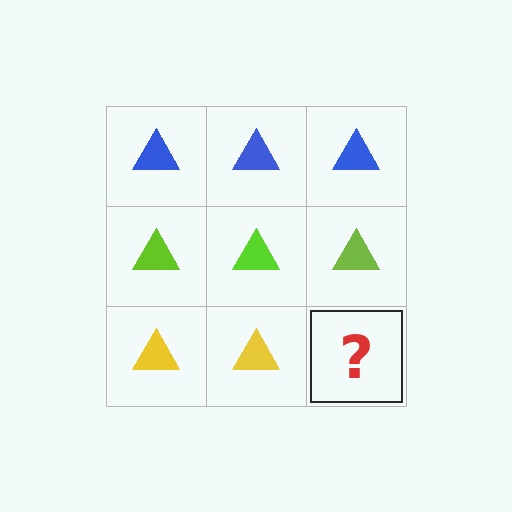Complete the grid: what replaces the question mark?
The question mark should be replaced with a yellow triangle.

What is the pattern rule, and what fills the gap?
The rule is that each row has a consistent color. The gap should be filled with a yellow triangle.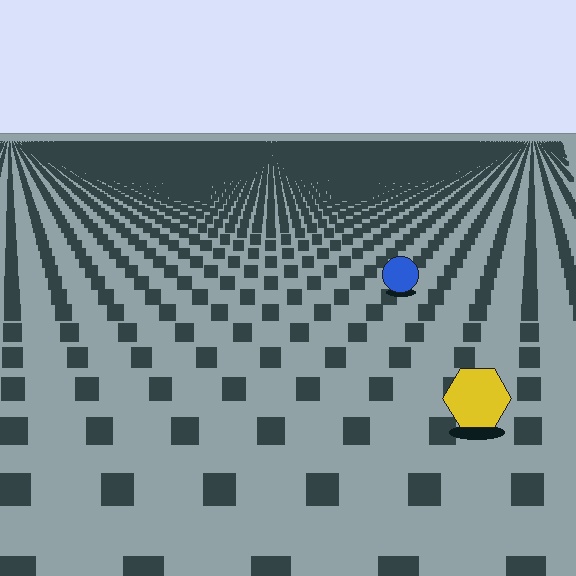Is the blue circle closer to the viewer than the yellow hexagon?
No. The yellow hexagon is closer — you can tell from the texture gradient: the ground texture is coarser near it.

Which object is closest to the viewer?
The yellow hexagon is closest. The texture marks near it are larger and more spread out.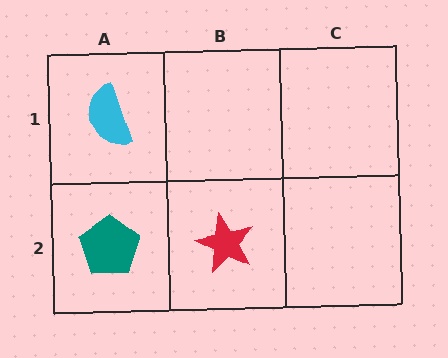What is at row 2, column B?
A red star.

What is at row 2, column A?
A teal pentagon.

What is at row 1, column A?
A cyan semicircle.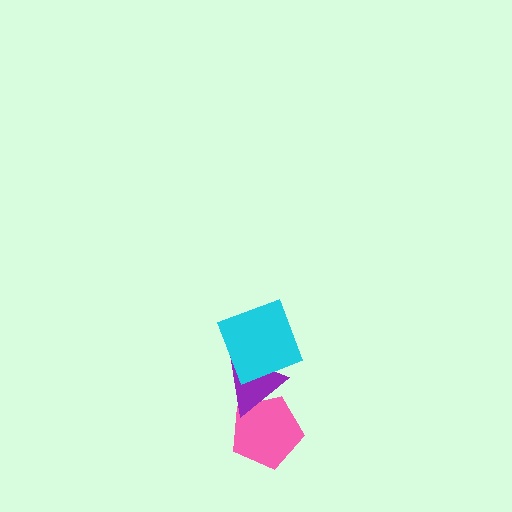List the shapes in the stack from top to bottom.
From top to bottom: the cyan square, the purple triangle, the pink pentagon.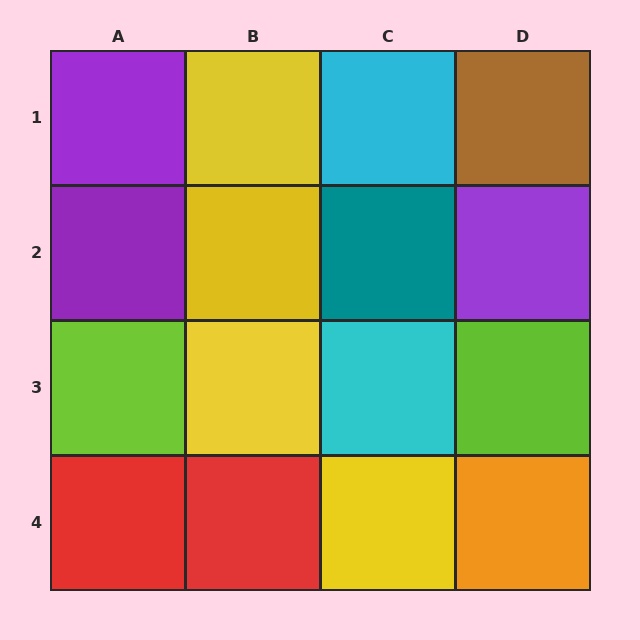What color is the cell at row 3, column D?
Lime.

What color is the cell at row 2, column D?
Purple.